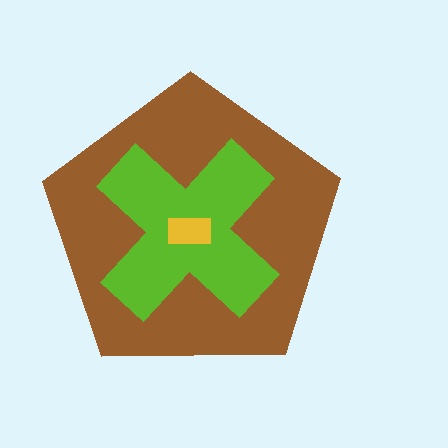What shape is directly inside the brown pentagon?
The lime cross.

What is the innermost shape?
The yellow rectangle.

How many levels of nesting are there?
3.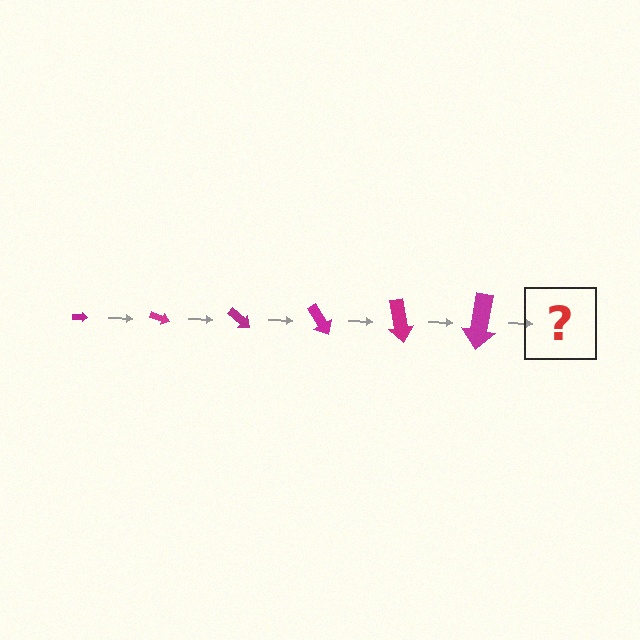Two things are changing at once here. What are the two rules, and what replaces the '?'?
The two rules are that the arrow grows larger each step and it rotates 20 degrees each step. The '?' should be an arrow, larger than the previous one and rotated 120 degrees from the start.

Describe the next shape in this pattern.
It should be an arrow, larger than the previous one and rotated 120 degrees from the start.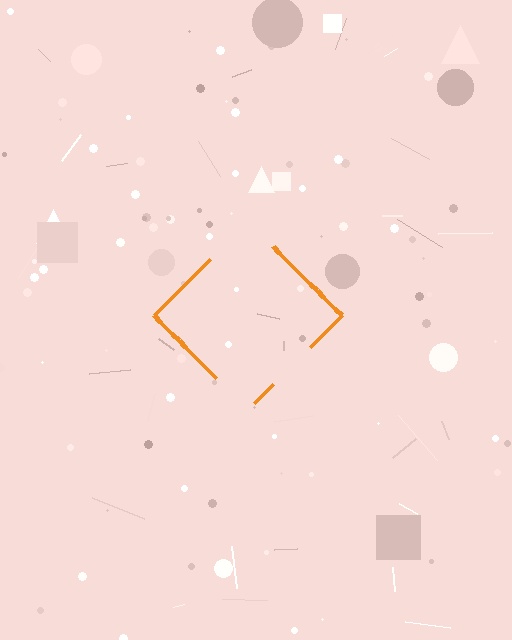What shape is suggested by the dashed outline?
The dashed outline suggests a diamond.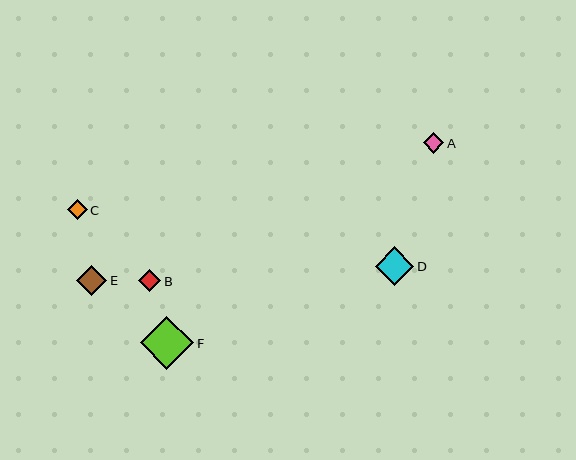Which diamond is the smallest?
Diamond C is the smallest with a size of approximately 20 pixels.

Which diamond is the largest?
Diamond F is the largest with a size of approximately 53 pixels.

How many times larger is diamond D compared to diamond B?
Diamond D is approximately 1.8 times the size of diamond B.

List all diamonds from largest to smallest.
From largest to smallest: F, D, E, B, A, C.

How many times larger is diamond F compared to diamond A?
Diamond F is approximately 2.6 times the size of diamond A.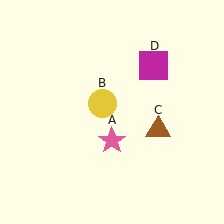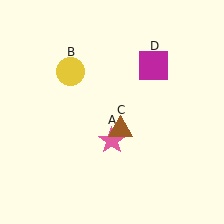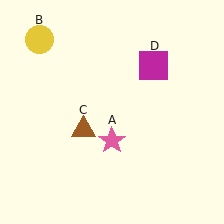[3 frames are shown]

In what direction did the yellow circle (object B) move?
The yellow circle (object B) moved up and to the left.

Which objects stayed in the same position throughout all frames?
Pink star (object A) and magenta square (object D) remained stationary.